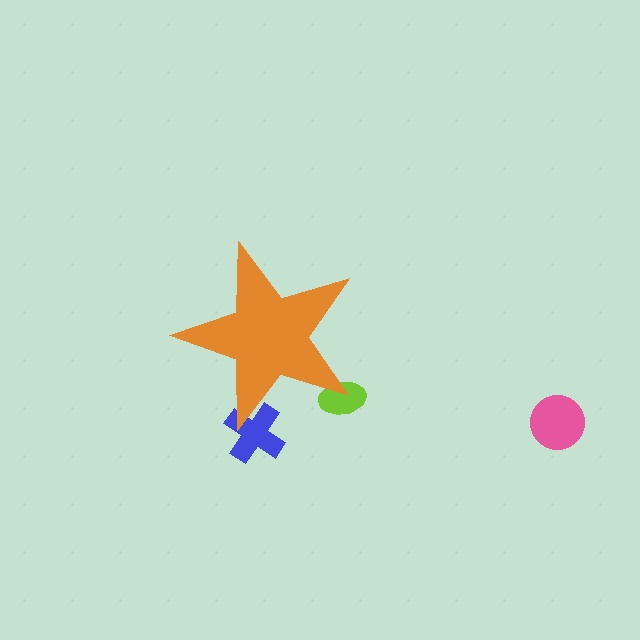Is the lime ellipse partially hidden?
Yes, the lime ellipse is partially hidden behind the orange star.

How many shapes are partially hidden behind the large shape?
2 shapes are partially hidden.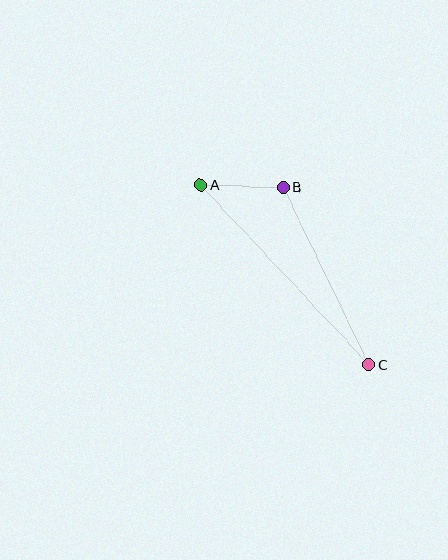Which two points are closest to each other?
Points A and B are closest to each other.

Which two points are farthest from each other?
Points A and C are farthest from each other.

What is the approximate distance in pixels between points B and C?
The distance between B and C is approximately 197 pixels.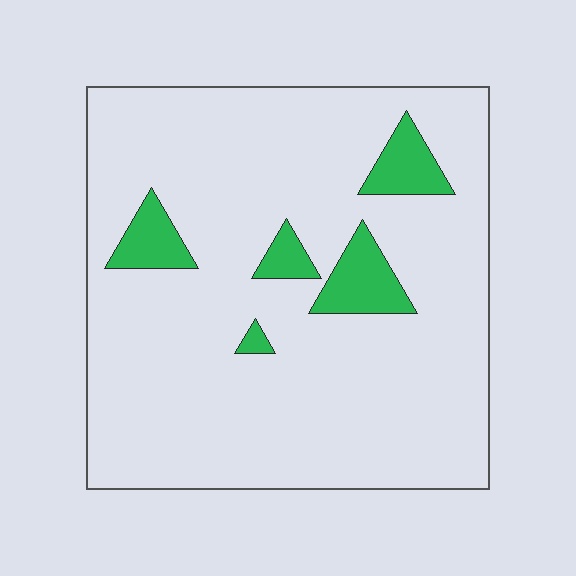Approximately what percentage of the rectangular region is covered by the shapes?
Approximately 10%.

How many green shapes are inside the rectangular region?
5.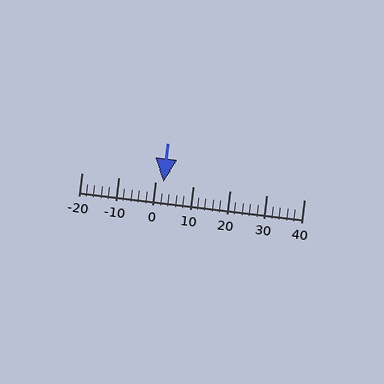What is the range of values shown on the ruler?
The ruler shows values from -20 to 40.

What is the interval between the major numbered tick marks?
The major tick marks are spaced 10 units apart.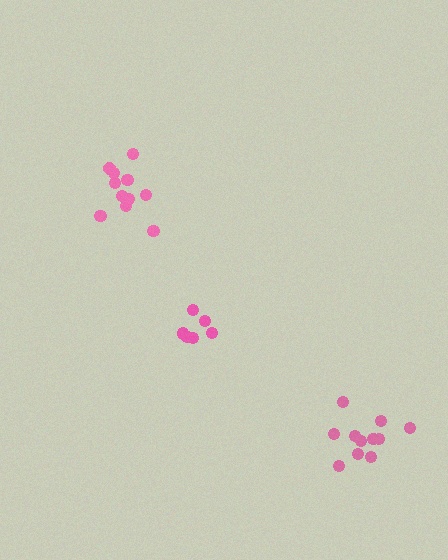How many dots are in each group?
Group 1: 11 dots, Group 2: 6 dots, Group 3: 11 dots (28 total).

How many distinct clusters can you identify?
There are 3 distinct clusters.